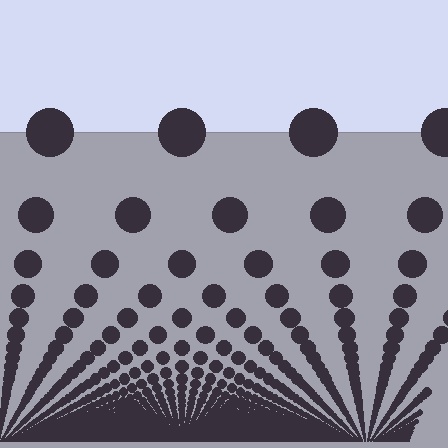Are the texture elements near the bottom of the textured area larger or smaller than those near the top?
Smaller. The gradient is inverted — elements near the bottom are smaller and denser.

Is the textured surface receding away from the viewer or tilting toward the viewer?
The surface appears to tilt toward the viewer. Texture elements get larger and sparser toward the top.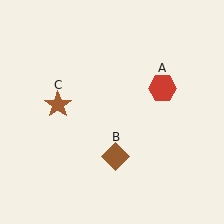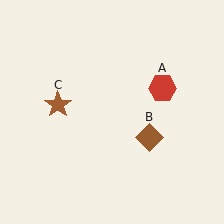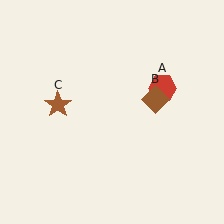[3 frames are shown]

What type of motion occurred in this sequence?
The brown diamond (object B) rotated counterclockwise around the center of the scene.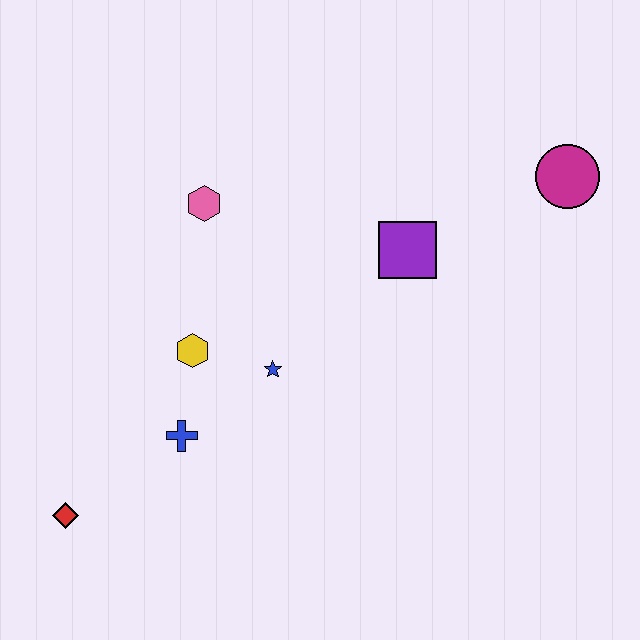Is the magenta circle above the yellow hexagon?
Yes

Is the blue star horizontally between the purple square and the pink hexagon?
Yes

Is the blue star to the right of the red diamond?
Yes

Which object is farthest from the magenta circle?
The red diamond is farthest from the magenta circle.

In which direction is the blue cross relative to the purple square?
The blue cross is to the left of the purple square.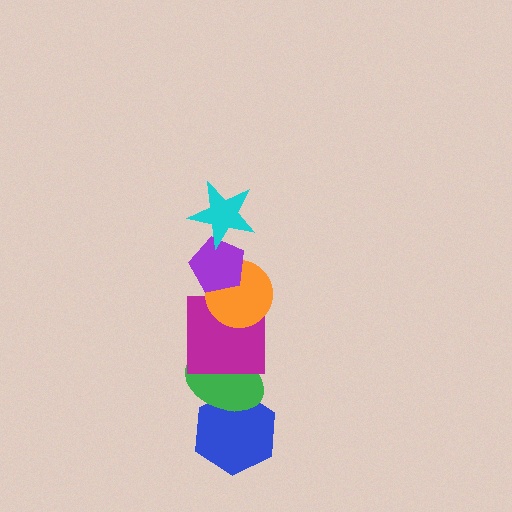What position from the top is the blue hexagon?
The blue hexagon is 6th from the top.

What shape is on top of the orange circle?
The purple pentagon is on top of the orange circle.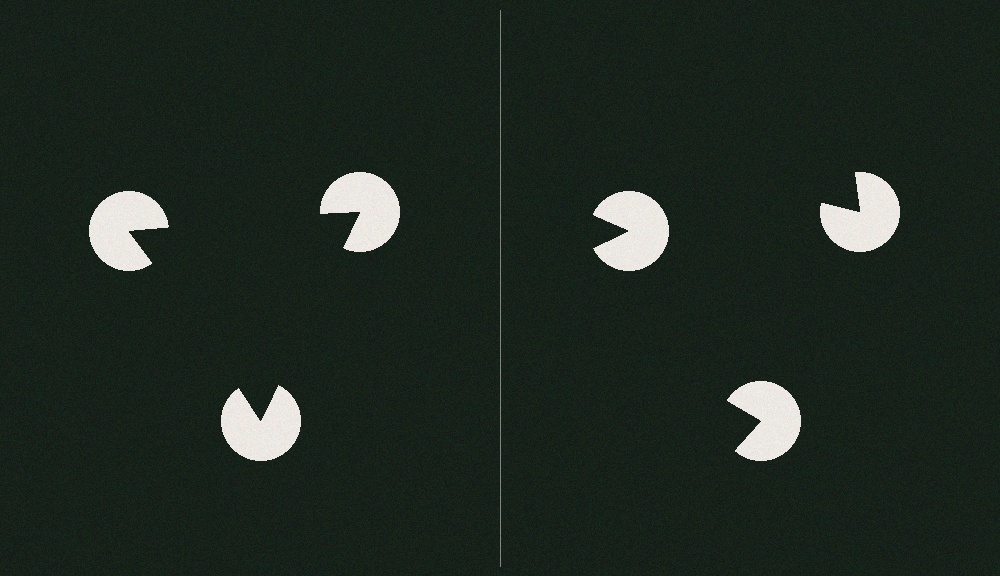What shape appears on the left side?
An illusory triangle.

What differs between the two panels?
The pac-man discs are positioned identically on both sides; only the wedge orientations differ. On the left they align to a triangle; on the right they are misaligned.